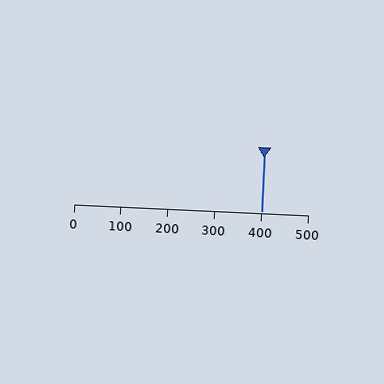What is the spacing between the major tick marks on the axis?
The major ticks are spaced 100 apart.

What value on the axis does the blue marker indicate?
The marker indicates approximately 400.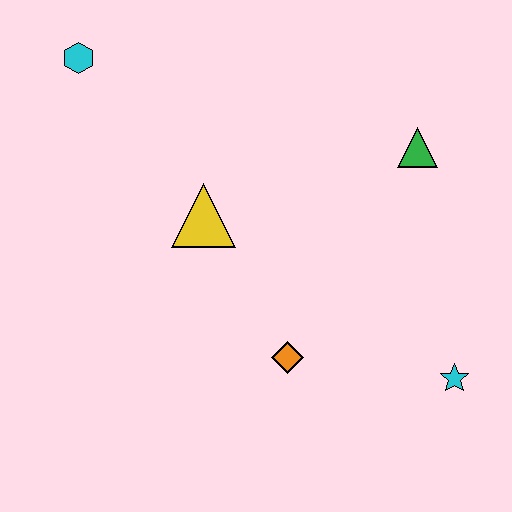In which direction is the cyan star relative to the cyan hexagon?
The cyan star is to the right of the cyan hexagon.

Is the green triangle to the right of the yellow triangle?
Yes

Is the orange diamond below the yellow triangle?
Yes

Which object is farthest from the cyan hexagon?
The cyan star is farthest from the cyan hexagon.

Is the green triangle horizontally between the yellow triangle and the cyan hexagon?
No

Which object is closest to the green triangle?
The yellow triangle is closest to the green triangle.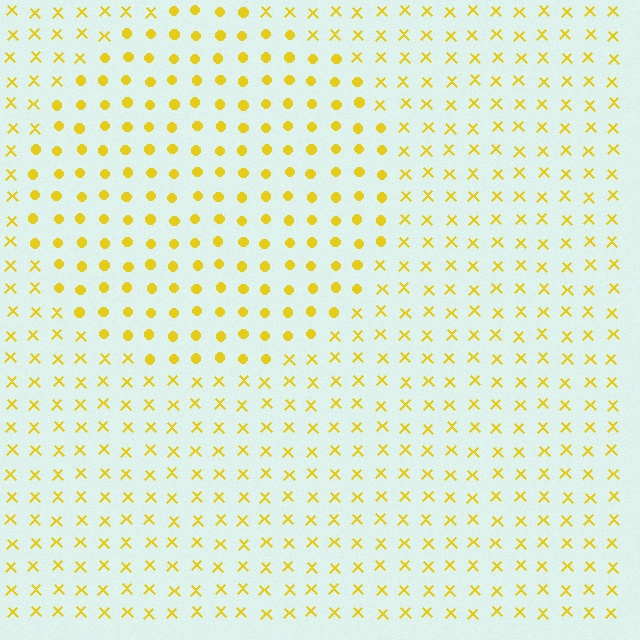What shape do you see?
I see a circle.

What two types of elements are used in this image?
The image uses circles inside the circle region and X marks outside it.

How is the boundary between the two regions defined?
The boundary is defined by a change in element shape: circles inside vs. X marks outside. All elements share the same color and spacing.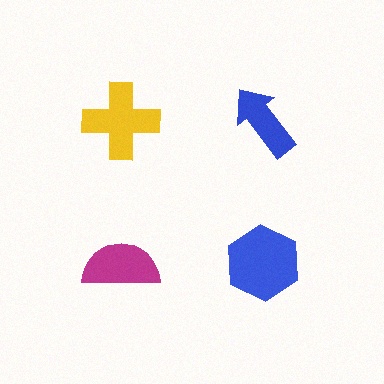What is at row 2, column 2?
A blue hexagon.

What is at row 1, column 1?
A yellow cross.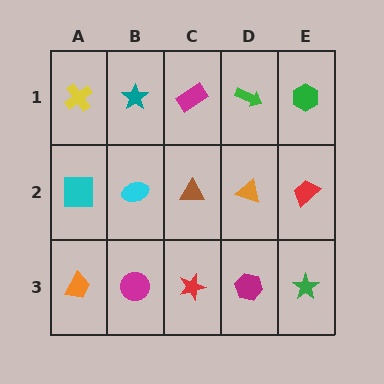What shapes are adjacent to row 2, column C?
A magenta rectangle (row 1, column C), a red star (row 3, column C), a cyan ellipse (row 2, column B), an orange triangle (row 2, column D).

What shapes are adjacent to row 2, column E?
A green hexagon (row 1, column E), a green star (row 3, column E), an orange triangle (row 2, column D).